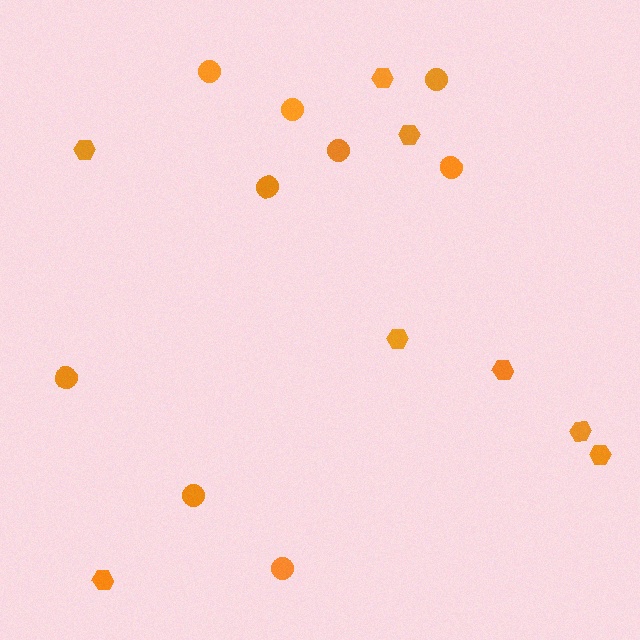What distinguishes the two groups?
There are 2 groups: one group of circles (9) and one group of hexagons (8).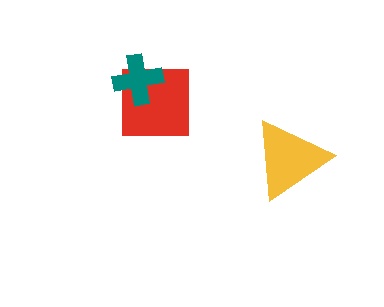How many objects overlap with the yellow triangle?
0 objects overlap with the yellow triangle.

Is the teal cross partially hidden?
No, no other shape covers it.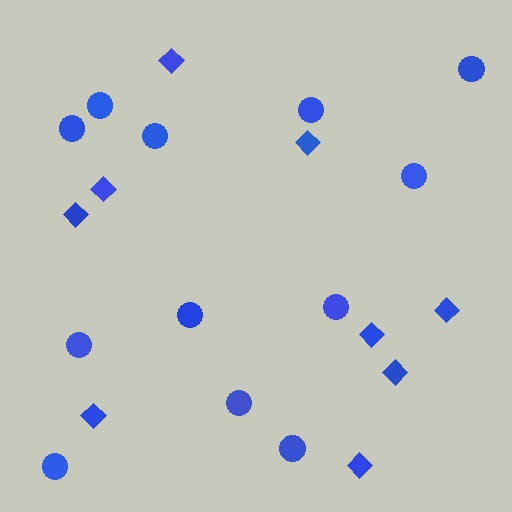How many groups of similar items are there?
There are 2 groups: one group of circles (12) and one group of diamonds (9).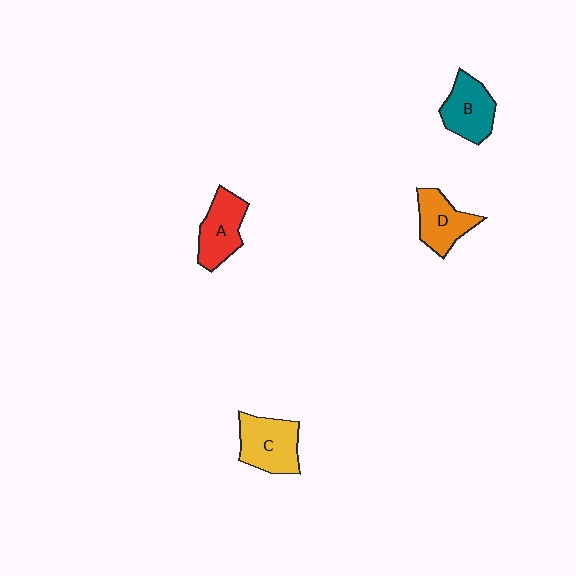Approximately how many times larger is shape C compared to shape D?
Approximately 1.2 times.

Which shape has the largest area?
Shape C (yellow).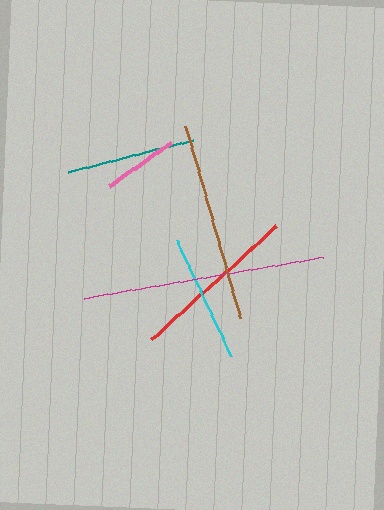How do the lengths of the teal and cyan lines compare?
The teal and cyan lines are approximately the same length.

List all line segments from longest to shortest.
From longest to shortest: magenta, brown, red, teal, cyan, pink.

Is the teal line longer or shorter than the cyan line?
The teal line is longer than the cyan line.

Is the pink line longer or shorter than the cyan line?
The cyan line is longer than the pink line.